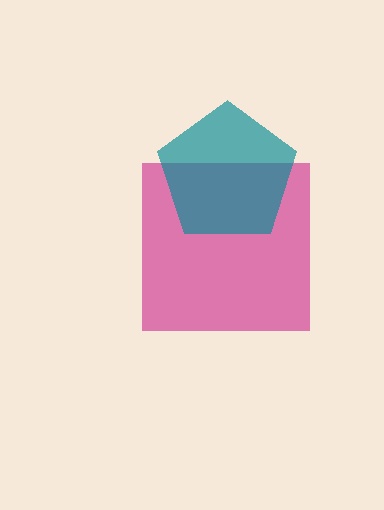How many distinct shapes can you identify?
There are 2 distinct shapes: a magenta square, a teal pentagon.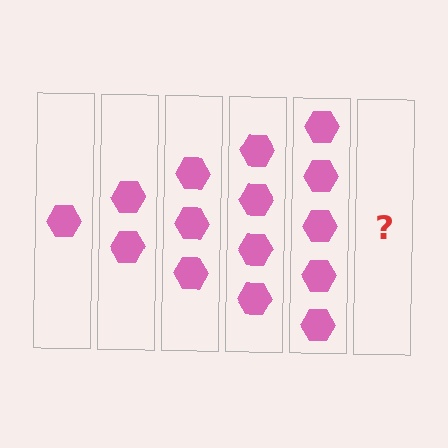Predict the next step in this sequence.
The next step is 6 hexagons.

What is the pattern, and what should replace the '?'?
The pattern is that each step adds one more hexagon. The '?' should be 6 hexagons.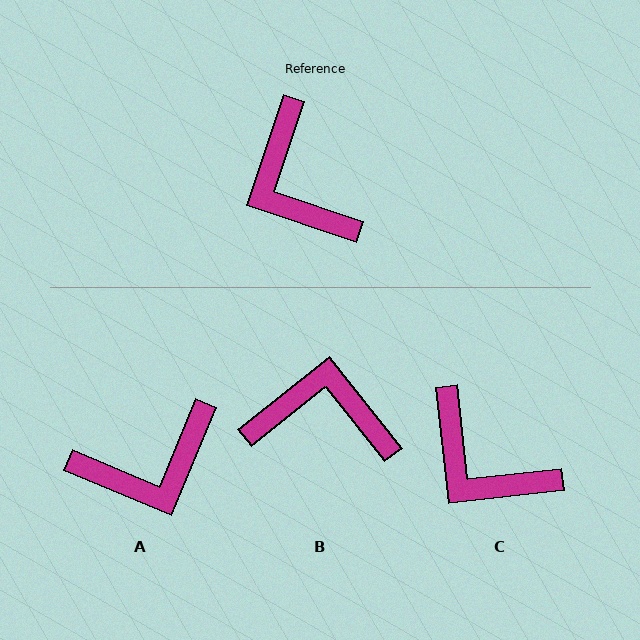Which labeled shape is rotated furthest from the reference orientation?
B, about 123 degrees away.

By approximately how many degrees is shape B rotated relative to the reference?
Approximately 123 degrees clockwise.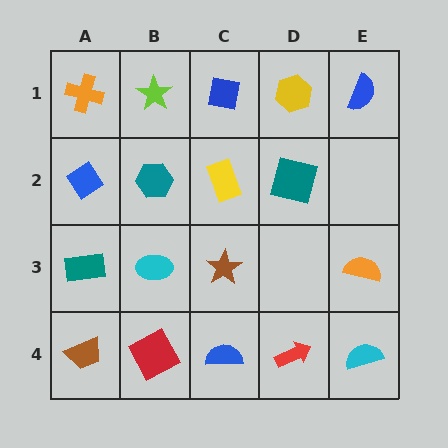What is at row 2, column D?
A teal square.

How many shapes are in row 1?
5 shapes.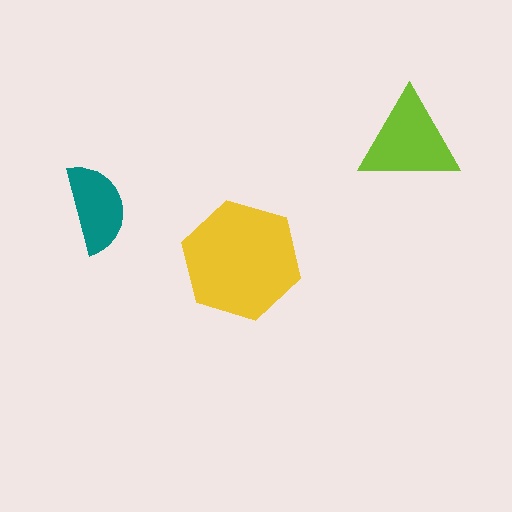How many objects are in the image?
There are 3 objects in the image.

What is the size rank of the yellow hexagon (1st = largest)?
1st.